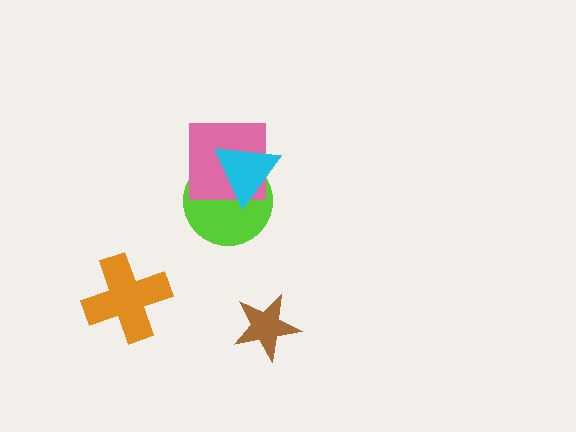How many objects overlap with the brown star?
0 objects overlap with the brown star.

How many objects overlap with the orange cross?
0 objects overlap with the orange cross.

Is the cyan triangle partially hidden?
No, no other shape covers it.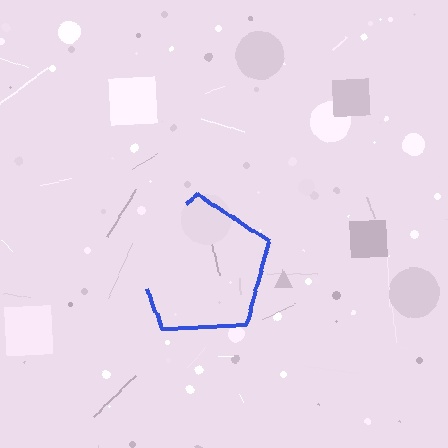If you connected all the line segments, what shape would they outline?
They would outline a pentagon.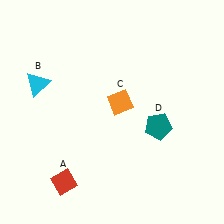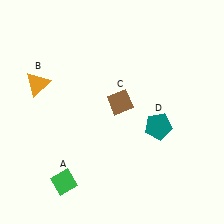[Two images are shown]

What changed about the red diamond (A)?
In Image 1, A is red. In Image 2, it changed to green.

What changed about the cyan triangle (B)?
In Image 1, B is cyan. In Image 2, it changed to orange.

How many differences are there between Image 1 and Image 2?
There are 3 differences between the two images.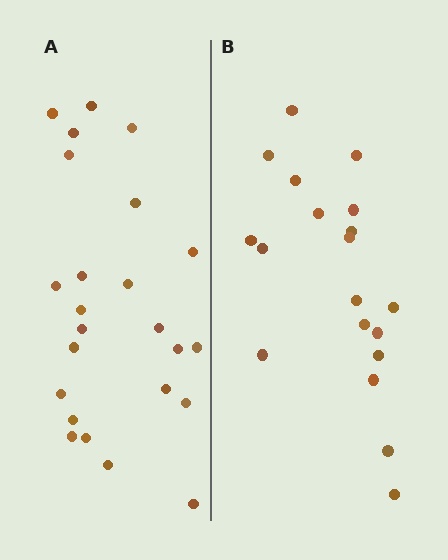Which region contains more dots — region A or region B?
Region A (the left region) has more dots.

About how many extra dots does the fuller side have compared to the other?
Region A has about 5 more dots than region B.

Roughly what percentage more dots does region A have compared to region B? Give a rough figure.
About 25% more.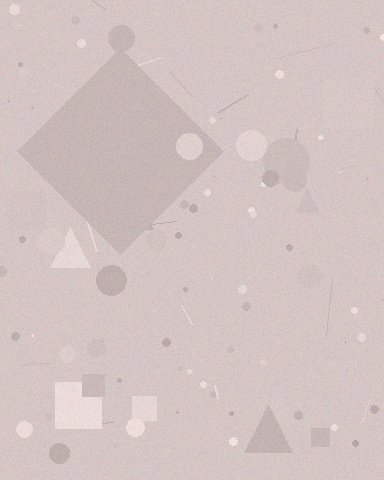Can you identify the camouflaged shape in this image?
The camouflaged shape is a diamond.